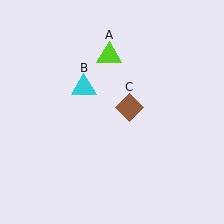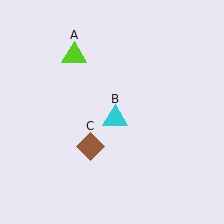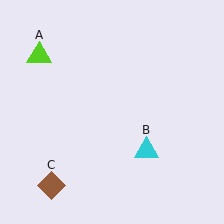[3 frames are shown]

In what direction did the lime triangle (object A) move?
The lime triangle (object A) moved left.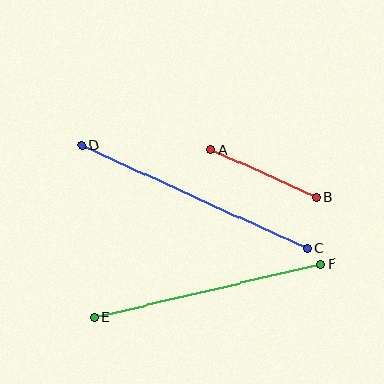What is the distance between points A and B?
The distance is approximately 116 pixels.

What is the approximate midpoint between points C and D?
The midpoint is at approximately (194, 197) pixels.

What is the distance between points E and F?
The distance is approximately 232 pixels.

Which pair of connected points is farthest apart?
Points C and D are farthest apart.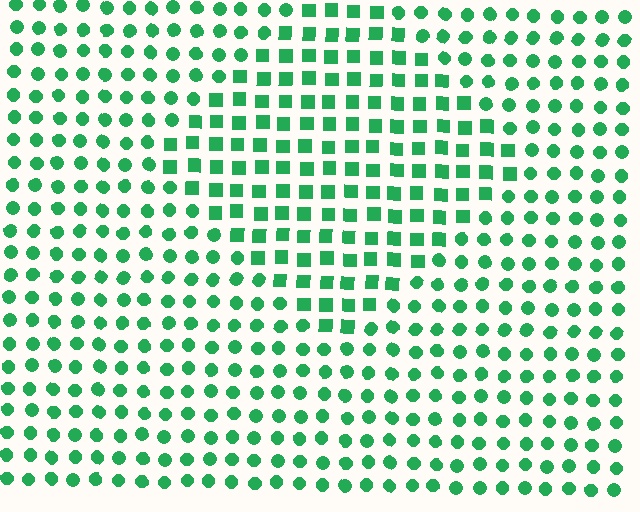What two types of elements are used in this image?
The image uses squares inside the diamond region and circles outside it.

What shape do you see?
I see a diamond.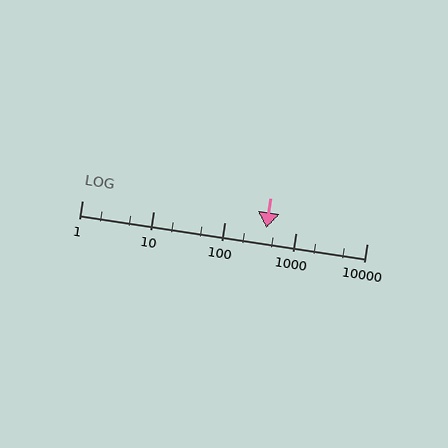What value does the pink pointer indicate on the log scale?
The pointer indicates approximately 390.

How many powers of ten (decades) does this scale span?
The scale spans 4 decades, from 1 to 10000.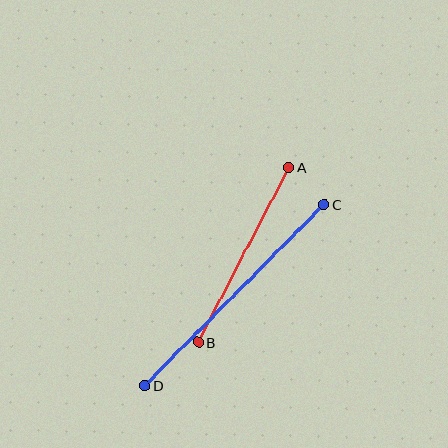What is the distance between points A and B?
The distance is approximately 197 pixels.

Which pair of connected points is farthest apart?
Points C and D are farthest apart.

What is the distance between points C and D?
The distance is approximately 255 pixels.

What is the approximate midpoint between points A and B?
The midpoint is at approximately (243, 255) pixels.